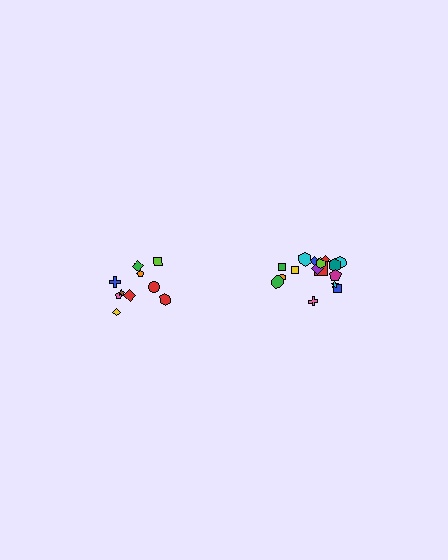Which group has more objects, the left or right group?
The right group.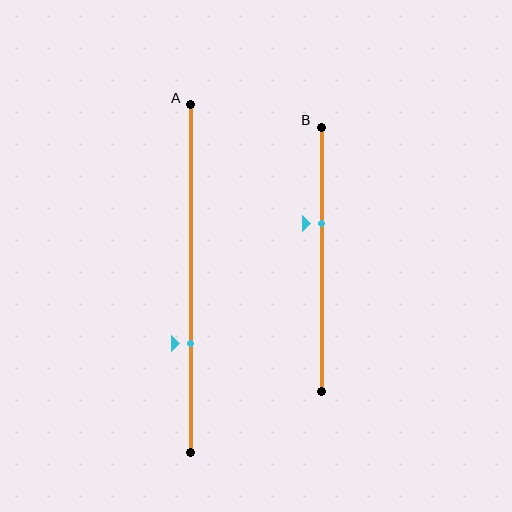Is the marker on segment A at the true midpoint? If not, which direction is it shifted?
No, the marker on segment A is shifted downward by about 19% of the segment length.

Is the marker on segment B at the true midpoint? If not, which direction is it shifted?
No, the marker on segment B is shifted upward by about 14% of the segment length.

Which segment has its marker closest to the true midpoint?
Segment B has its marker closest to the true midpoint.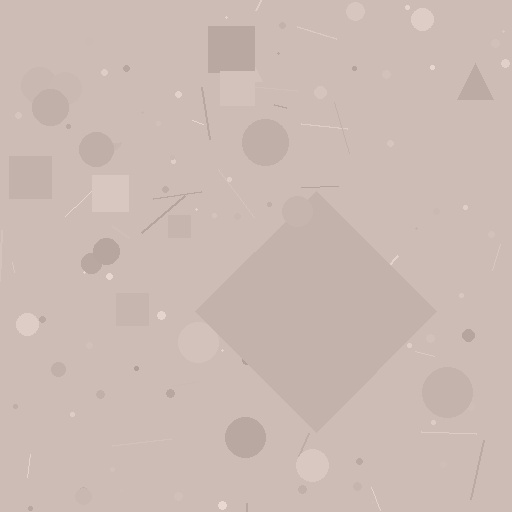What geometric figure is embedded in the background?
A diamond is embedded in the background.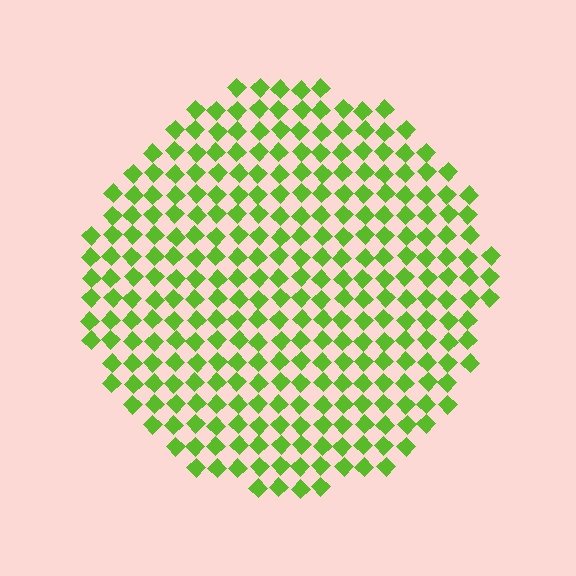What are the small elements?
The small elements are diamonds.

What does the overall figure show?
The overall figure shows a circle.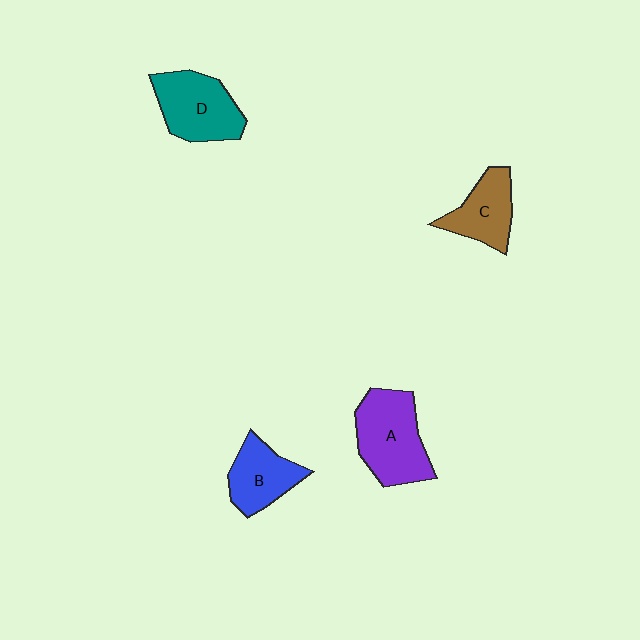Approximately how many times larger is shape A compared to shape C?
Approximately 1.5 times.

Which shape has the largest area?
Shape A (purple).